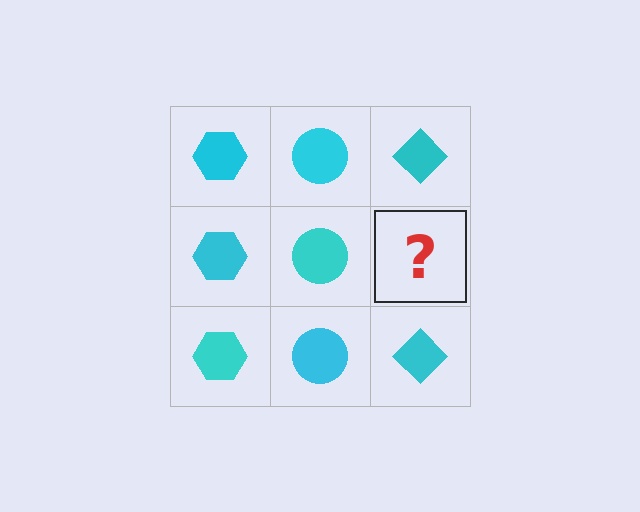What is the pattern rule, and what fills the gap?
The rule is that each column has a consistent shape. The gap should be filled with a cyan diamond.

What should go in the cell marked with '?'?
The missing cell should contain a cyan diamond.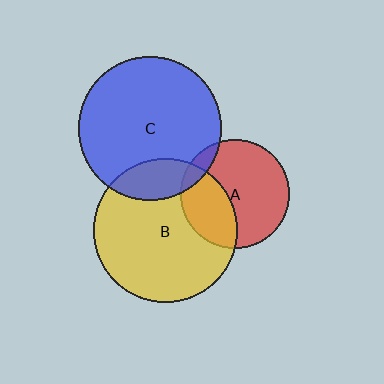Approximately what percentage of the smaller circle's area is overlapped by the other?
Approximately 15%.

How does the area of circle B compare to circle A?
Approximately 1.8 times.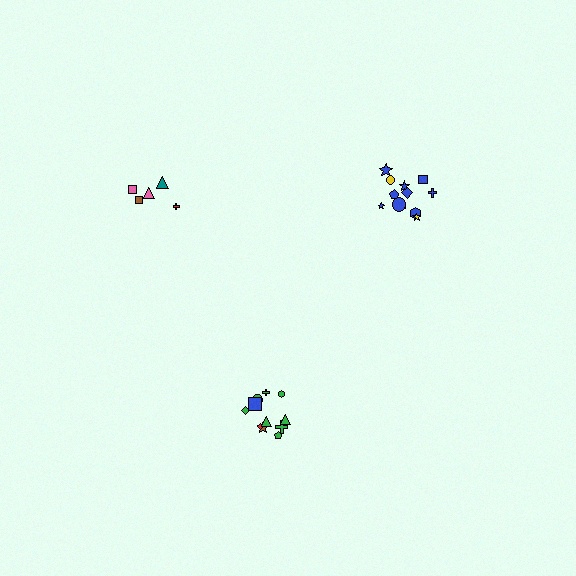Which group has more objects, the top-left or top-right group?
The top-right group.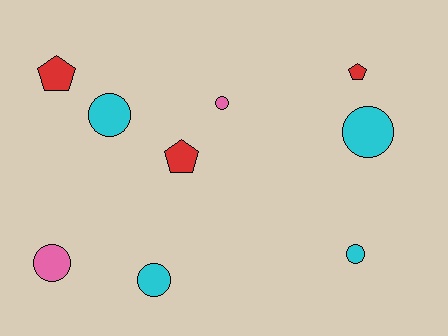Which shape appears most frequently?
Circle, with 6 objects.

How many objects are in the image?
There are 9 objects.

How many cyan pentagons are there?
There are no cyan pentagons.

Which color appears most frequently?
Cyan, with 4 objects.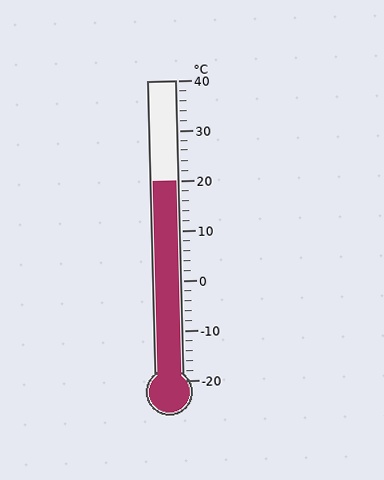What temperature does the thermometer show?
The thermometer shows approximately 20°C.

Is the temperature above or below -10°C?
The temperature is above -10°C.